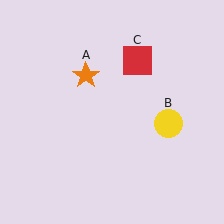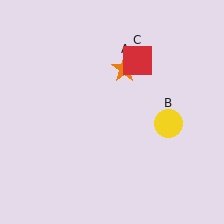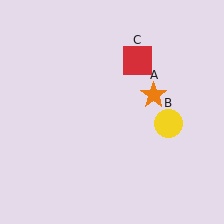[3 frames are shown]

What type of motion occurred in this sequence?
The orange star (object A) rotated clockwise around the center of the scene.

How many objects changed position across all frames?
1 object changed position: orange star (object A).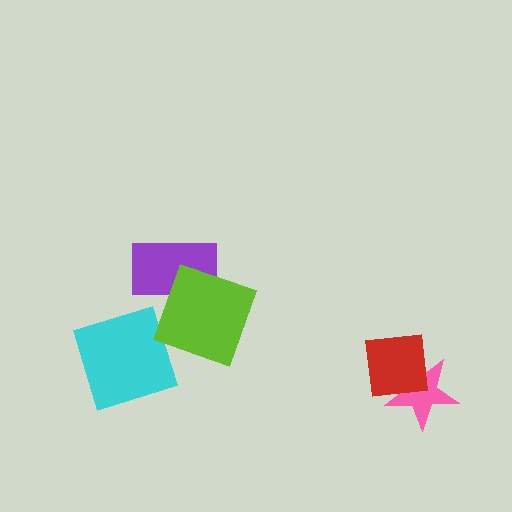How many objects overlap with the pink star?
1 object overlaps with the pink star.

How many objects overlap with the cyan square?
0 objects overlap with the cyan square.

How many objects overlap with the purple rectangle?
1 object overlaps with the purple rectangle.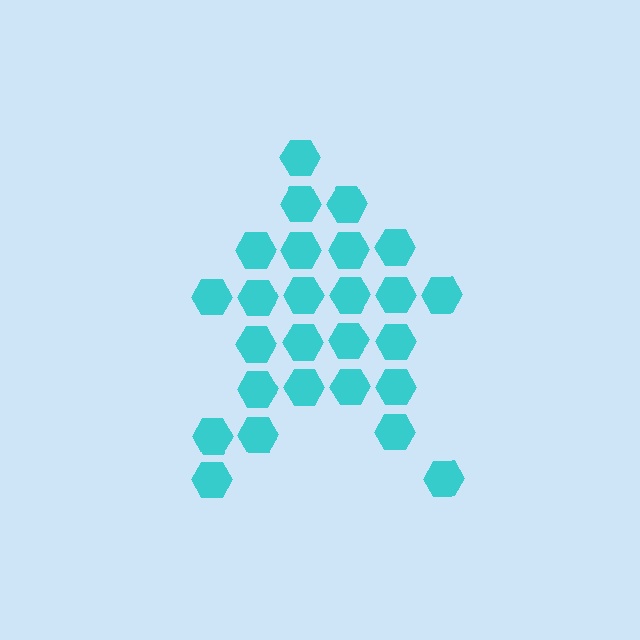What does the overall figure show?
The overall figure shows a star.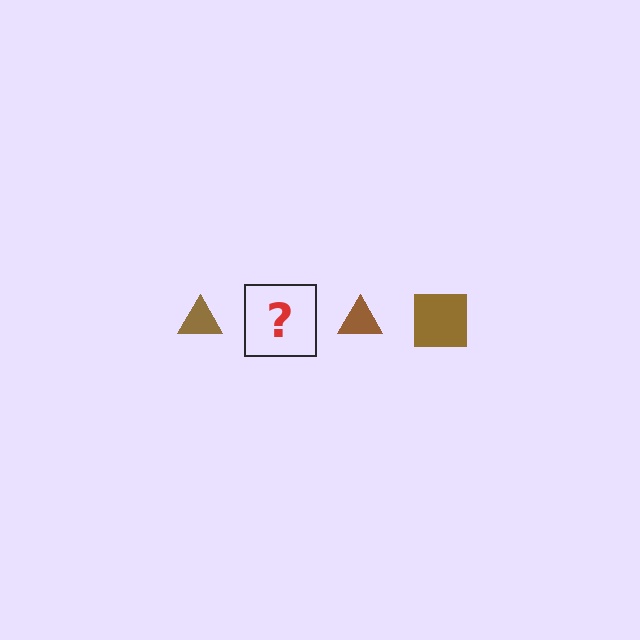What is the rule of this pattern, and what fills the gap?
The rule is that the pattern cycles through triangle, square shapes in brown. The gap should be filled with a brown square.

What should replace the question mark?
The question mark should be replaced with a brown square.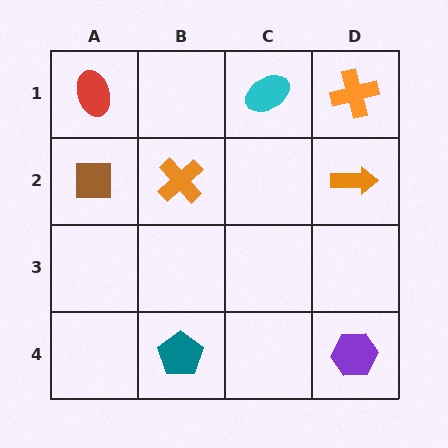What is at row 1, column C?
A cyan ellipse.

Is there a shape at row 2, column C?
No, that cell is empty.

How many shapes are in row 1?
3 shapes.